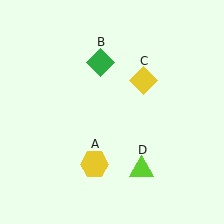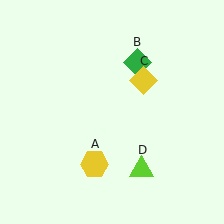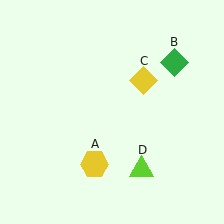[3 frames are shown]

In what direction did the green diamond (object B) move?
The green diamond (object B) moved right.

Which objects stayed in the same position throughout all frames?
Yellow hexagon (object A) and yellow diamond (object C) and lime triangle (object D) remained stationary.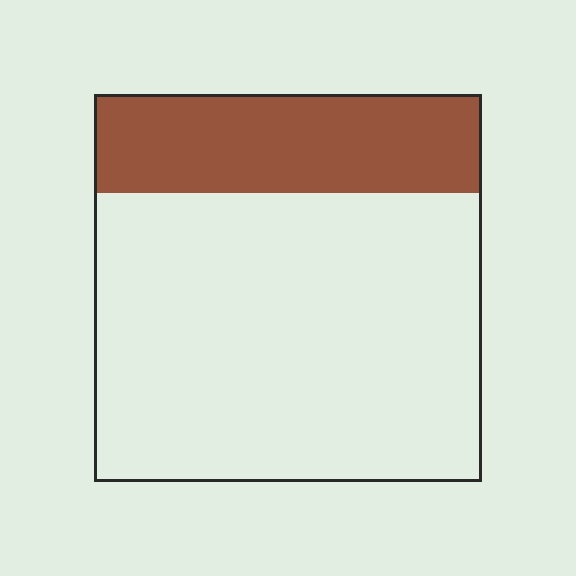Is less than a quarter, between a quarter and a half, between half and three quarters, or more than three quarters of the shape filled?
Between a quarter and a half.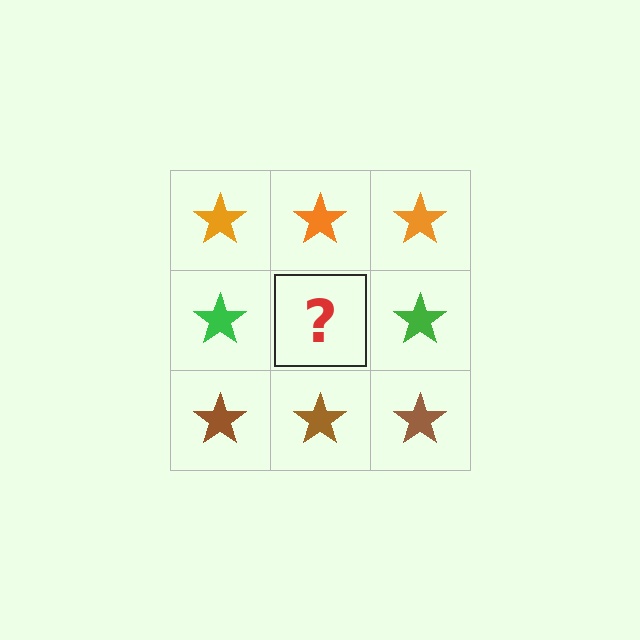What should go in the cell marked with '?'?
The missing cell should contain a green star.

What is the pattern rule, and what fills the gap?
The rule is that each row has a consistent color. The gap should be filled with a green star.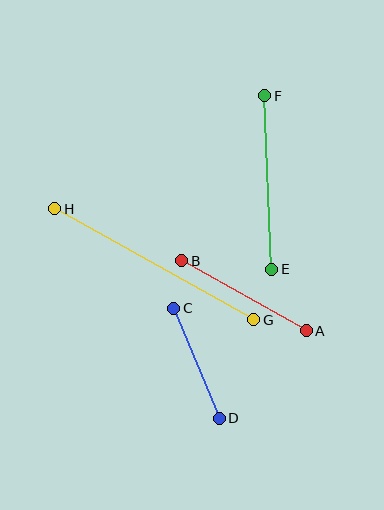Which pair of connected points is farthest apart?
Points G and H are farthest apart.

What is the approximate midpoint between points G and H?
The midpoint is at approximately (154, 264) pixels.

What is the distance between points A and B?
The distance is approximately 143 pixels.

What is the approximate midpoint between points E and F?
The midpoint is at approximately (268, 183) pixels.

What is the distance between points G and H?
The distance is approximately 228 pixels.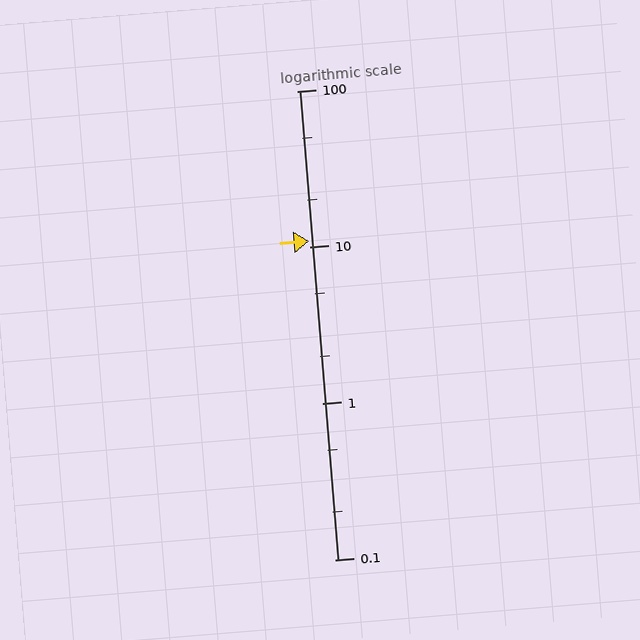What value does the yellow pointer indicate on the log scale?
The pointer indicates approximately 11.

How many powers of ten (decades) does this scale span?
The scale spans 3 decades, from 0.1 to 100.